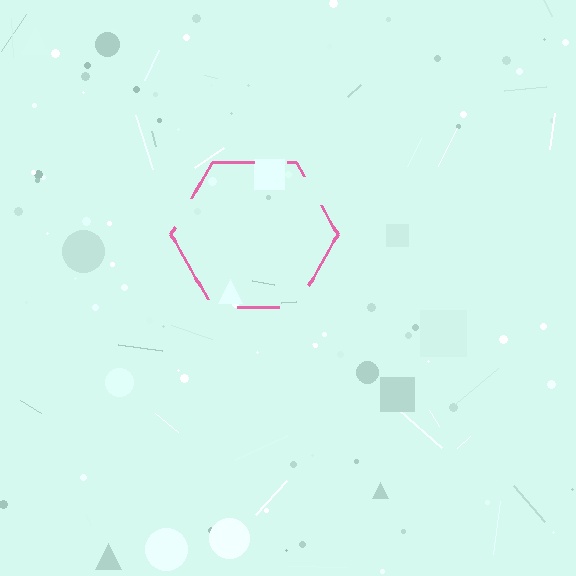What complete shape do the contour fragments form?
The contour fragments form a hexagon.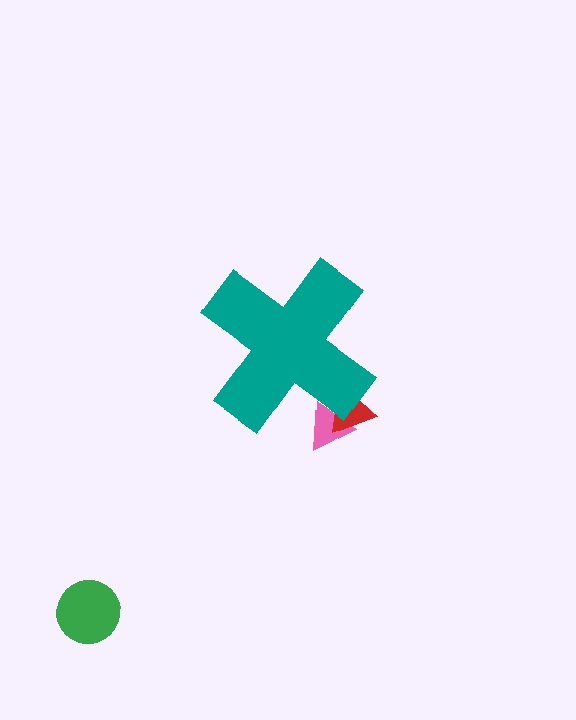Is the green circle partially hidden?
No, the green circle is fully visible.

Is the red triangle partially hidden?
Yes, the red triangle is partially hidden behind the teal cross.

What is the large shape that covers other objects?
A teal cross.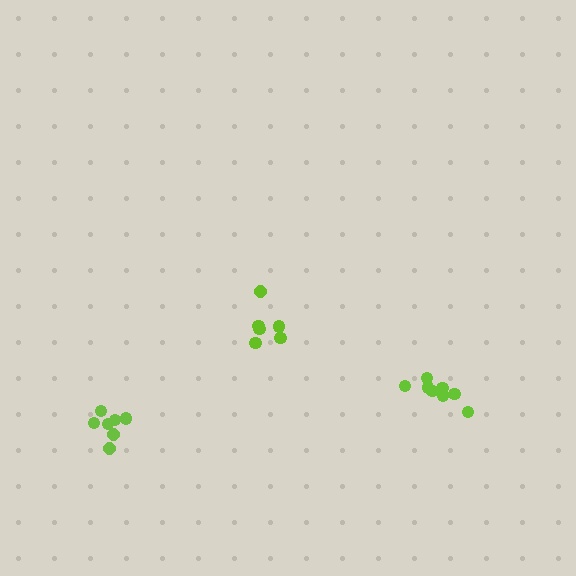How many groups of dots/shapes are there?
There are 3 groups.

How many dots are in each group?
Group 1: 6 dots, Group 2: 7 dots, Group 3: 8 dots (21 total).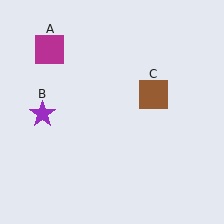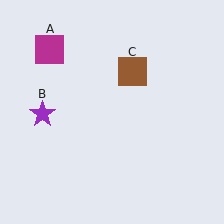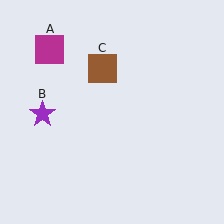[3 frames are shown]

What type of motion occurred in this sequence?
The brown square (object C) rotated counterclockwise around the center of the scene.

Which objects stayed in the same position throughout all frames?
Magenta square (object A) and purple star (object B) remained stationary.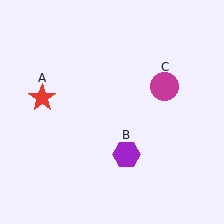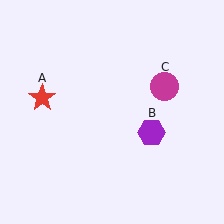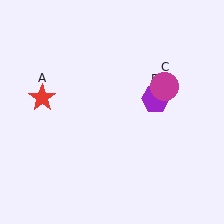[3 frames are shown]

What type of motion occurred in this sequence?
The purple hexagon (object B) rotated counterclockwise around the center of the scene.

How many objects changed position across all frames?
1 object changed position: purple hexagon (object B).